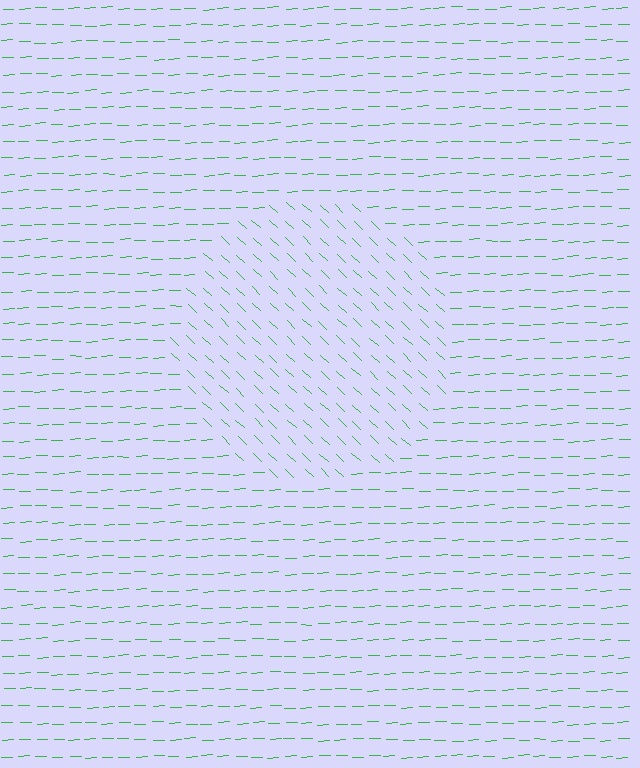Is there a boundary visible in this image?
Yes, there is a texture boundary formed by a change in line orientation.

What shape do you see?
I see a circle.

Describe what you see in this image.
The image is filled with small green line segments. A circle region in the image has lines oriented differently from the surrounding lines, creating a visible texture boundary.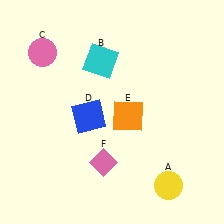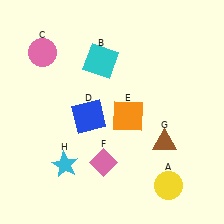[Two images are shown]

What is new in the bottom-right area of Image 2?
A brown triangle (G) was added in the bottom-right area of Image 2.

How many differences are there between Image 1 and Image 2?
There are 2 differences between the two images.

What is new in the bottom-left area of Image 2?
A cyan star (H) was added in the bottom-left area of Image 2.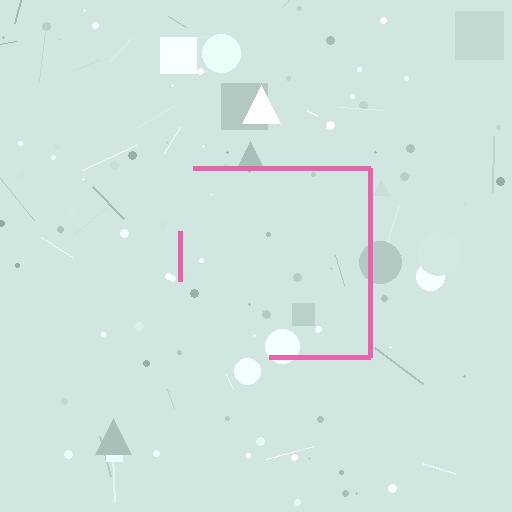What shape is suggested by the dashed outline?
The dashed outline suggests a square.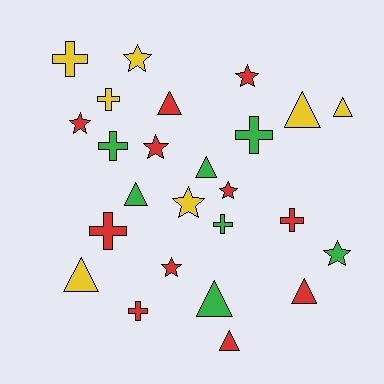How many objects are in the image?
There are 25 objects.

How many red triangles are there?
There are 3 red triangles.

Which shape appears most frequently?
Triangle, with 9 objects.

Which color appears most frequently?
Red, with 11 objects.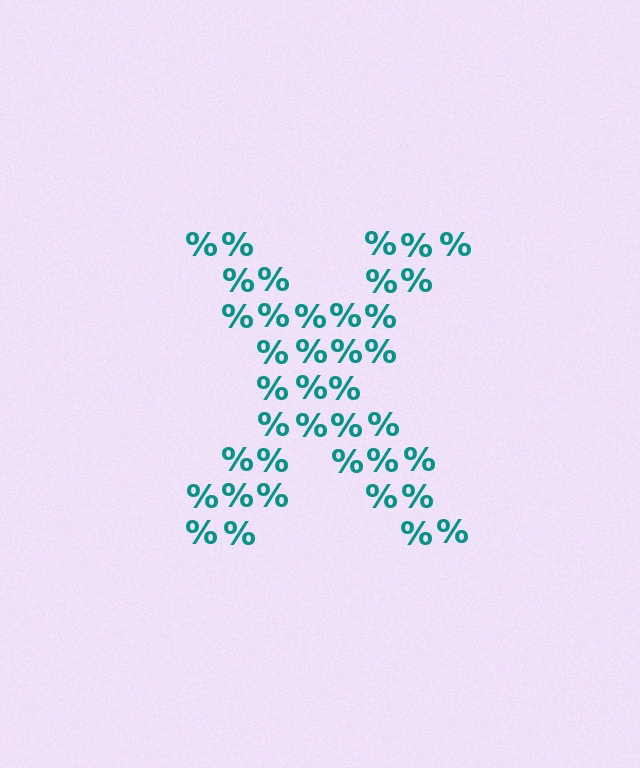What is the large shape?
The large shape is the letter X.